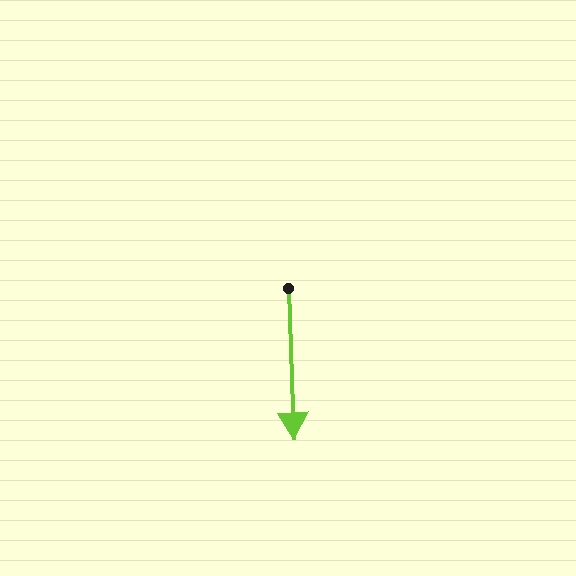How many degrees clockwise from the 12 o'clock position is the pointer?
Approximately 178 degrees.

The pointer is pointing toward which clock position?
Roughly 6 o'clock.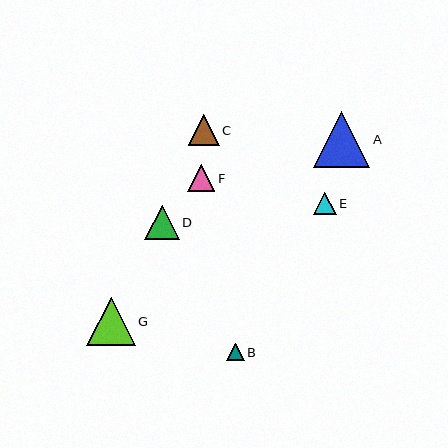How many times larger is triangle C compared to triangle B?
Triangle C is approximately 1.8 times the size of triangle B.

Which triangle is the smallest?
Triangle B is the smallest with a size of approximately 18 pixels.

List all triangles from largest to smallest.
From largest to smallest: A, G, D, C, F, E, B.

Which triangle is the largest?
Triangle A is the largest with a size of approximately 56 pixels.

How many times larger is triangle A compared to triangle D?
Triangle A is approximately 1.6 times the size of triangle D.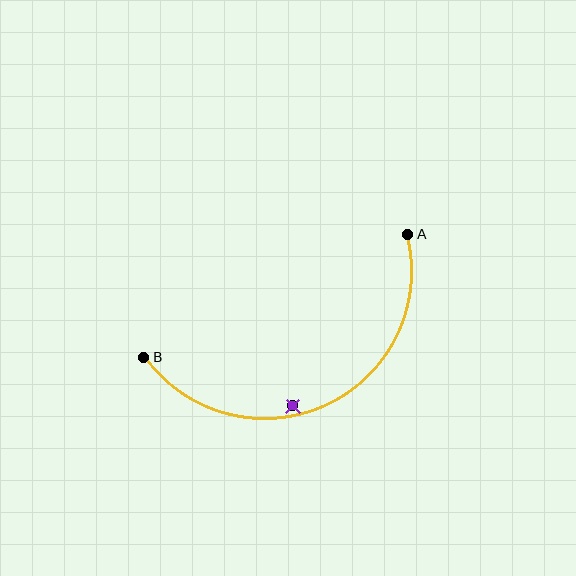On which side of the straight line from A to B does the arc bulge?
The arc bulges below the straight line connecting A and B.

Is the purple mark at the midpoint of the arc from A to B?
No — the purple mark does not lie on the arc at all. It sits slightly inside the curve.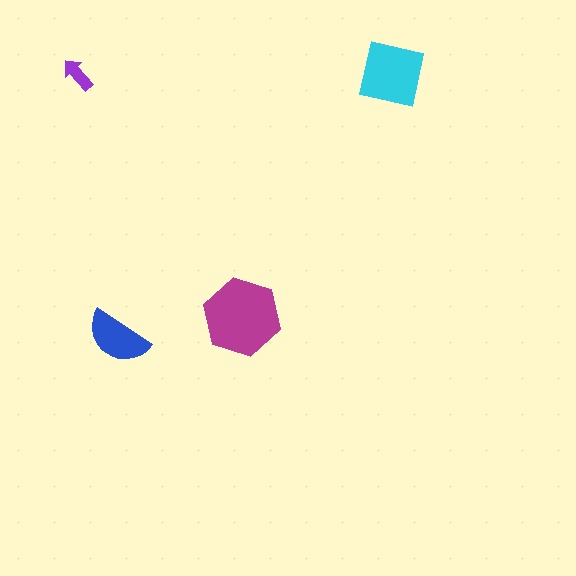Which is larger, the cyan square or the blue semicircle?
The cyan square.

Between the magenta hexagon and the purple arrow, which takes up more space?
The magenta hexagon.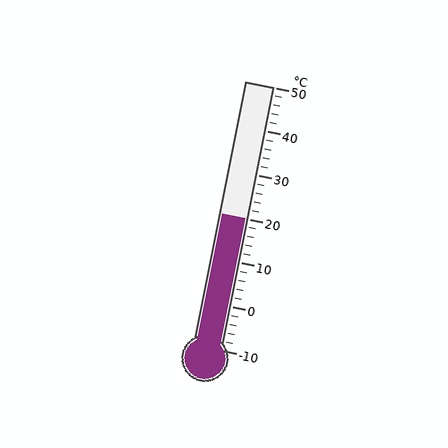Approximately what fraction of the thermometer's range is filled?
The thermometer is filled to approximately 50% of its range.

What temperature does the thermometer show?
The thermometer shows approximately 20°C.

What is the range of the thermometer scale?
The thermometer scale ranges from -10°C to 50°C.